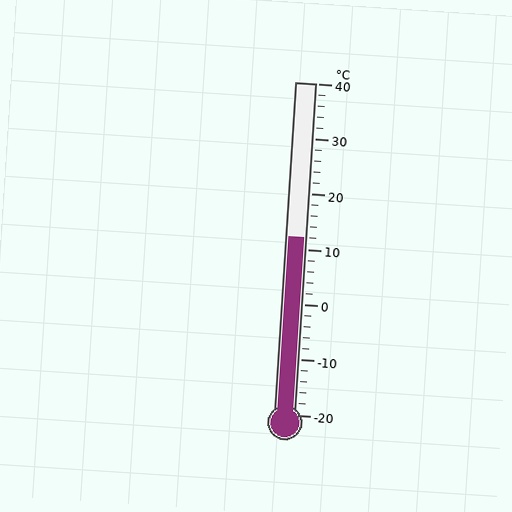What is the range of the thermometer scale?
The thermometer scale ranges from -20°C to 40°C.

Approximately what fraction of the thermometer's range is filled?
The thermometer is filled to approximately 55% of its range.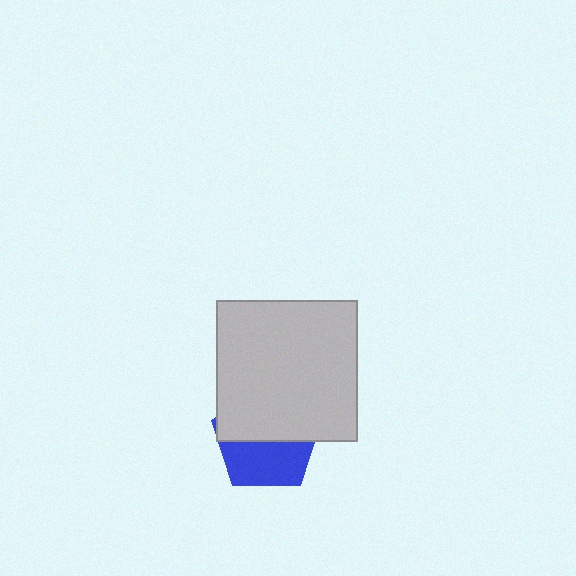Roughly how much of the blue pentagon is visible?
About half of it is visible (roughly 46%).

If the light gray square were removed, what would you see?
You would see the complete blue pentagon.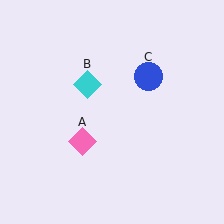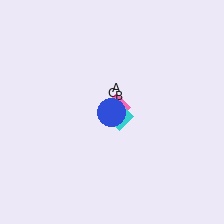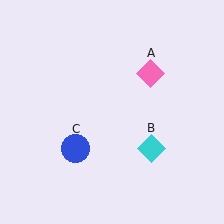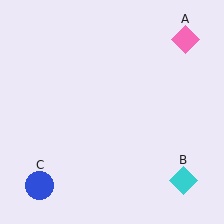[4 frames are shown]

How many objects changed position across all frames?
3 objects changed position: pink diamond (object A), cyan diamond (object B), blue circle (object C).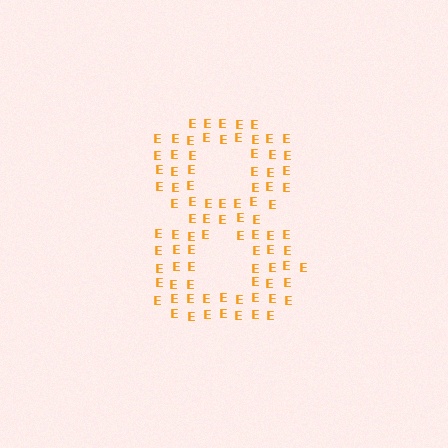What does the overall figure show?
The overall figure shows the digit 8.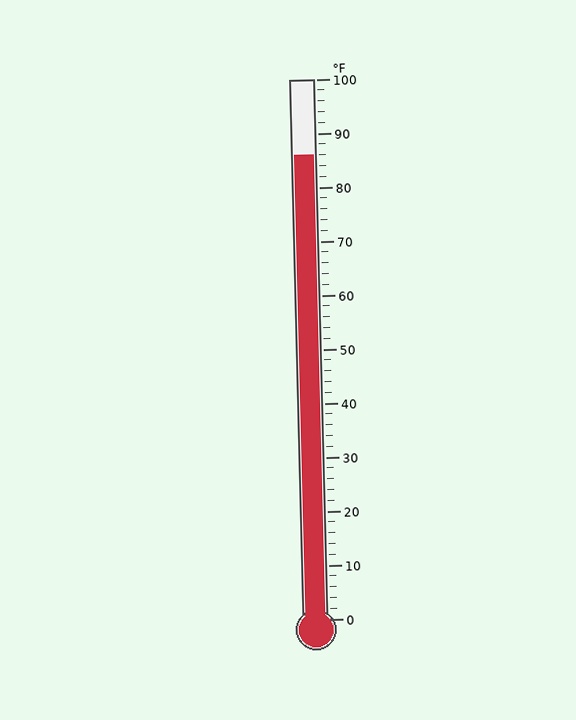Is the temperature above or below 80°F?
The temperature is above 80°F.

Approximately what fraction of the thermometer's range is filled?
The thermometer is filled to approximately 85% of its range.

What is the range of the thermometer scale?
The thermometer scale ranges from 0°F to 100°F.